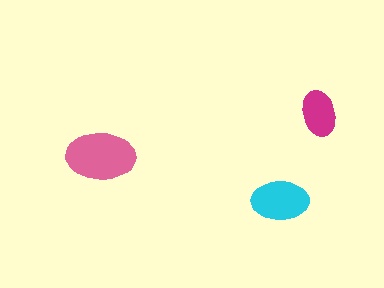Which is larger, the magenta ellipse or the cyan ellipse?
The cyan one.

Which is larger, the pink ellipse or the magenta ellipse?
The pink one.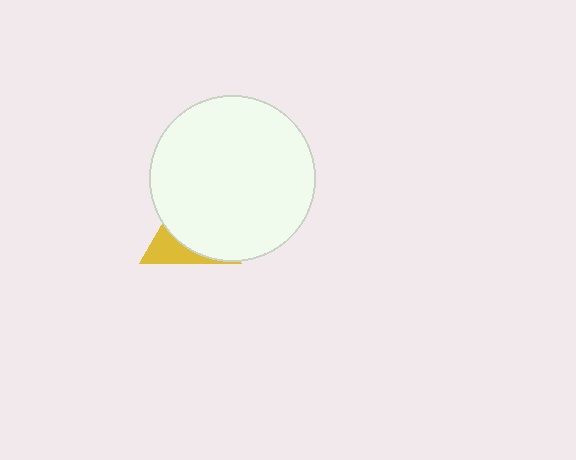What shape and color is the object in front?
The object in front is a white circle.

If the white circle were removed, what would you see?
You would see the complete yellow triangle.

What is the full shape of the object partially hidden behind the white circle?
The partially hidden object is a yellow triangle.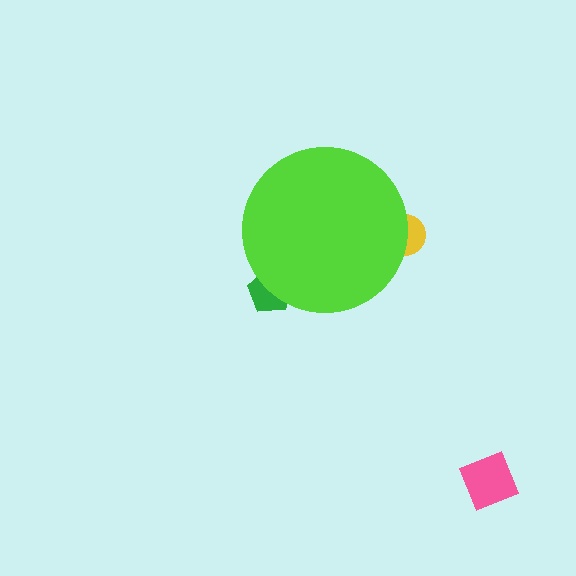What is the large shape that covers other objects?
A lime circle.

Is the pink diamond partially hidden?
No, the pink diamond is fully visible.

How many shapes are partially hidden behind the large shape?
2 shapes are partially hidden.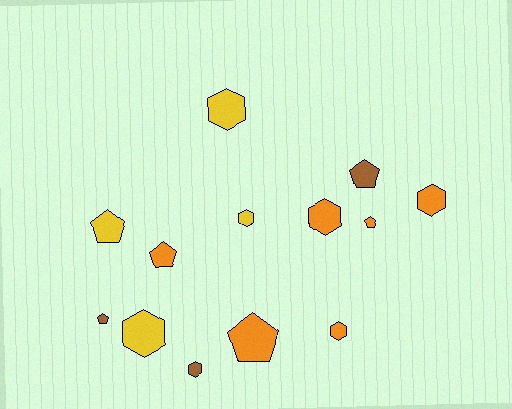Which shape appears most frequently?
Hexagon, with 7 objects.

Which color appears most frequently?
Orange, with 6 objects.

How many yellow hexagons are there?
There are 3 yellow hexagons.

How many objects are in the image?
There are 13 objects.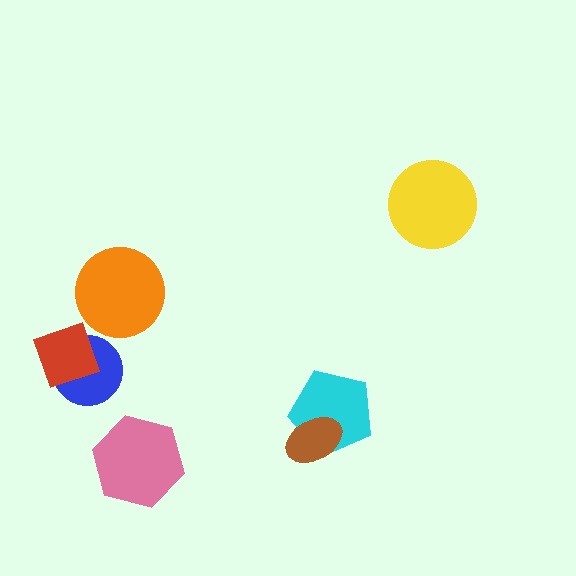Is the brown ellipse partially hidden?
No, no other shape covers it.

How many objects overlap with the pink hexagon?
0 objects overlap with the pink hexagon.